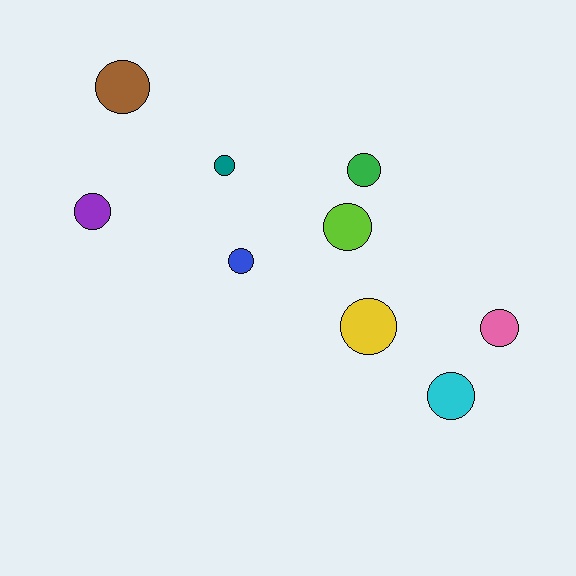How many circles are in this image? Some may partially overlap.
There are 9 circles.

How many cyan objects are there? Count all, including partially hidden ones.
There is 1 cyan object.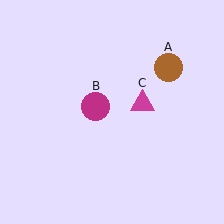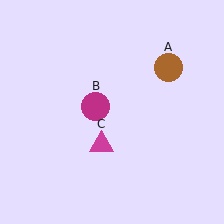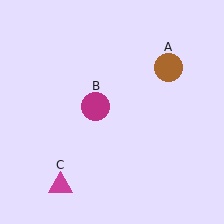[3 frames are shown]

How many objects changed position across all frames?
1 object changed position: magenta triangle (object C).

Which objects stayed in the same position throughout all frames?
Brown circle (object A) and magenta circle (object B) remained stationary.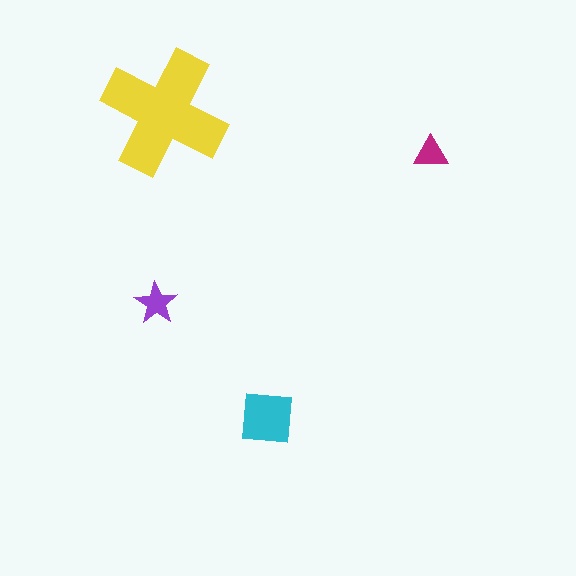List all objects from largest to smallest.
The yellow cross, the cyan square, the purple star, the magenta triangle.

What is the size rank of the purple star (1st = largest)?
3rd.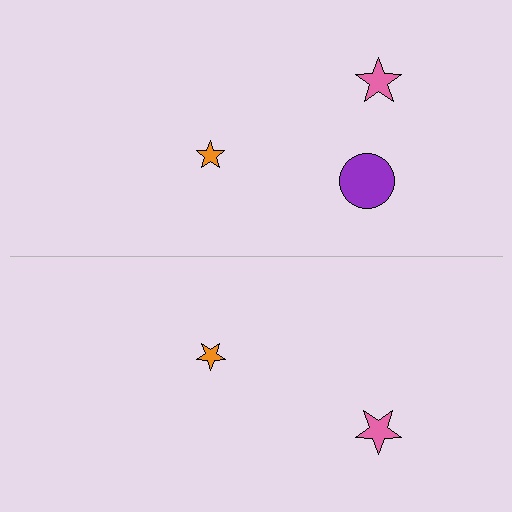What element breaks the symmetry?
A purple circle is missing from the bottom side.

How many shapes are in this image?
There are 5 shapes in this image.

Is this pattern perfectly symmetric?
No, the pattern is not perfectly symmetric. A purple circle is missing from the bottom side.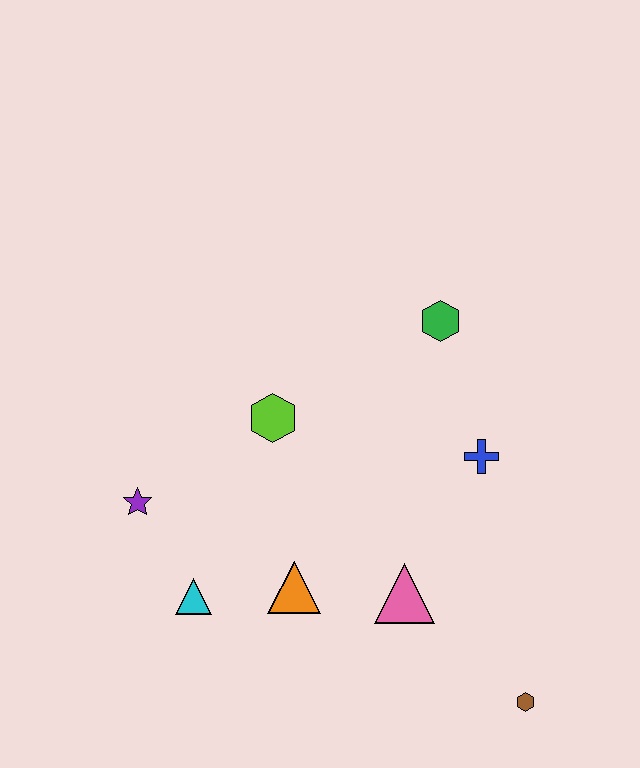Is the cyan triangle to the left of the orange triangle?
Yes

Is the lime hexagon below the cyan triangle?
No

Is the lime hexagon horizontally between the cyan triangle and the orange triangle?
Yes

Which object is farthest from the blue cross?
The purple star is farthest from the blue cross.